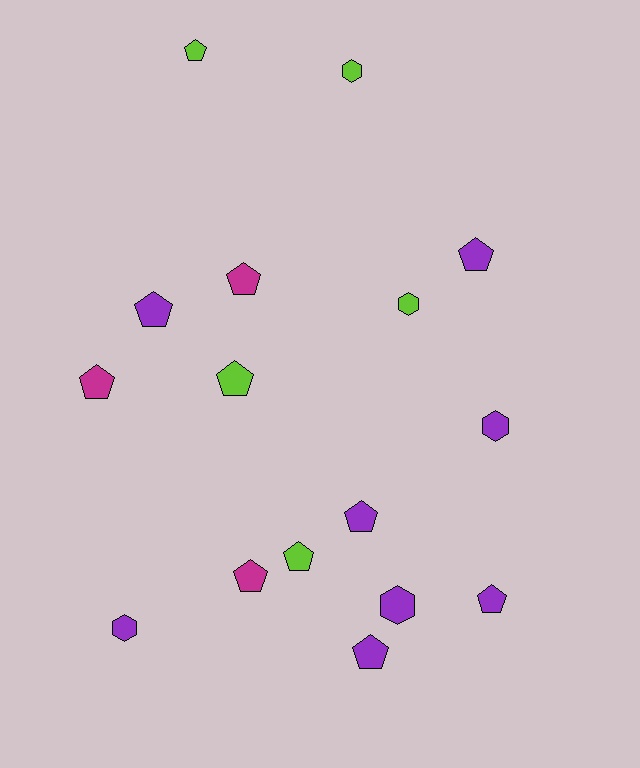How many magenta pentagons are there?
There are 3 magenta pentagons.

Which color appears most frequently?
Purple, with 8 objects.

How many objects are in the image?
There are 16 objects.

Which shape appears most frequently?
Pentagon, with 11 objects.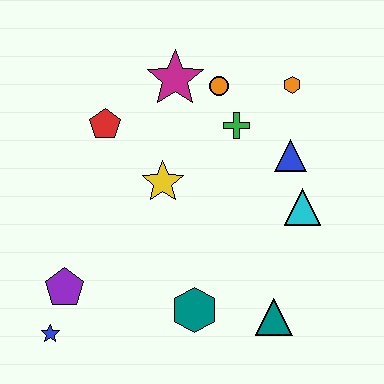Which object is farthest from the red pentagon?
The teal triangle is farthest from the red pentagon.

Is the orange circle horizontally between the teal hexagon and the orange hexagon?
Yes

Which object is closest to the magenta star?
The orange circle is closest to the magenta star.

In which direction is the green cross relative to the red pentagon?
The green cross is to the right of the red pentagon.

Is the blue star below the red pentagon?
Yes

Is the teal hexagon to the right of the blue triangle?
No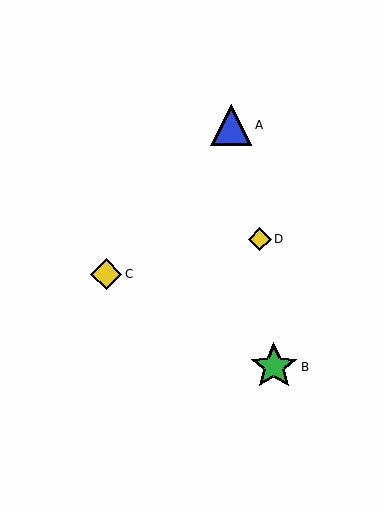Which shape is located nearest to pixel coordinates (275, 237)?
The yellow diamond (labeled D) at (260, 239) is nearest to that location.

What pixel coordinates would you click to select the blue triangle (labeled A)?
Click at (231, 125) to select the blue triangle A.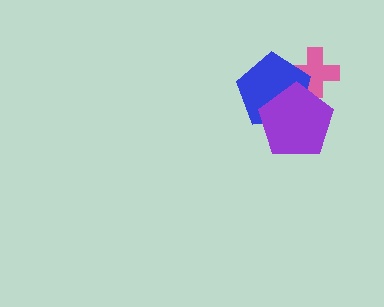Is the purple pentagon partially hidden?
No, no other shape covers it.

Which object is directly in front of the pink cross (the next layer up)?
The blue pentagon is directly in front of the pink cross.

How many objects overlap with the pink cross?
2 objects overlap with the pink cross.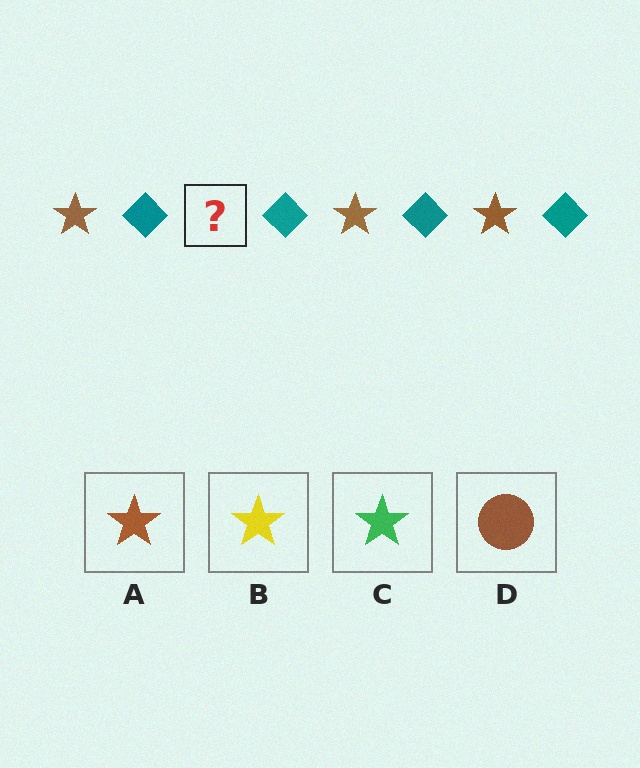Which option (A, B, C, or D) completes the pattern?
A.